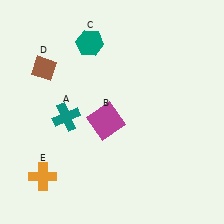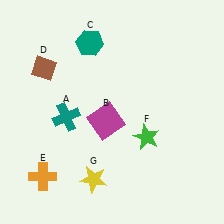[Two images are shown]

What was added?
A green star (F), a yellow star (G) were added in Image 2.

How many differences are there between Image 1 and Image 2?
There are 2 differences between the two images.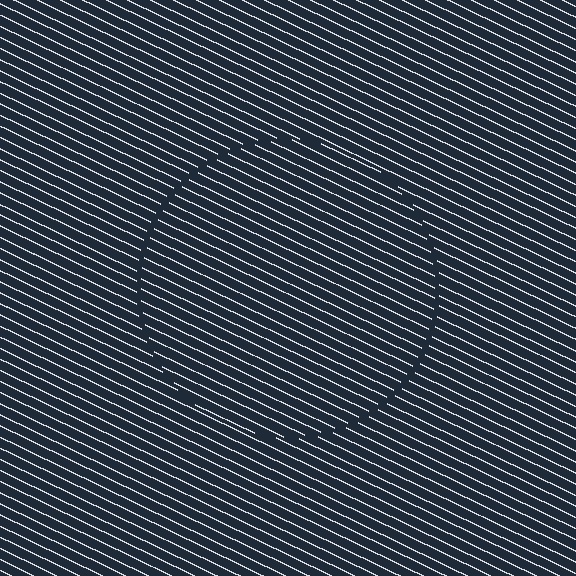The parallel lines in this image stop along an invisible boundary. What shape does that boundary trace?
An illusory circle. The interior of the shape contains the same grating, shifted by half a period — the contour is defined by the phase discontinuity where line-ends from the inner and outer gratings abut.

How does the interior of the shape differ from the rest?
The interior of the shape contains the same grating, shifted by half a period — the contour is defined by the phase discontinuity where line-ends from the inner and outer gratings abut.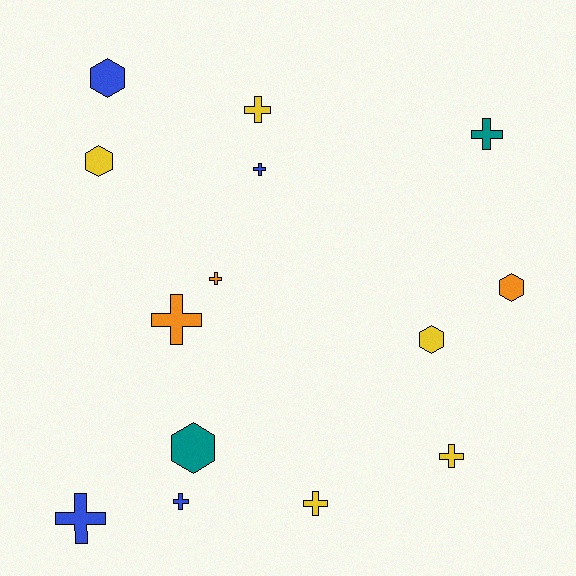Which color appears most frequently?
Yellow, with 5 objects.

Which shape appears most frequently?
Cross, with 9 objects.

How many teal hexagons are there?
There is 1 teal hexagon.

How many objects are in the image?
There are 14 objects.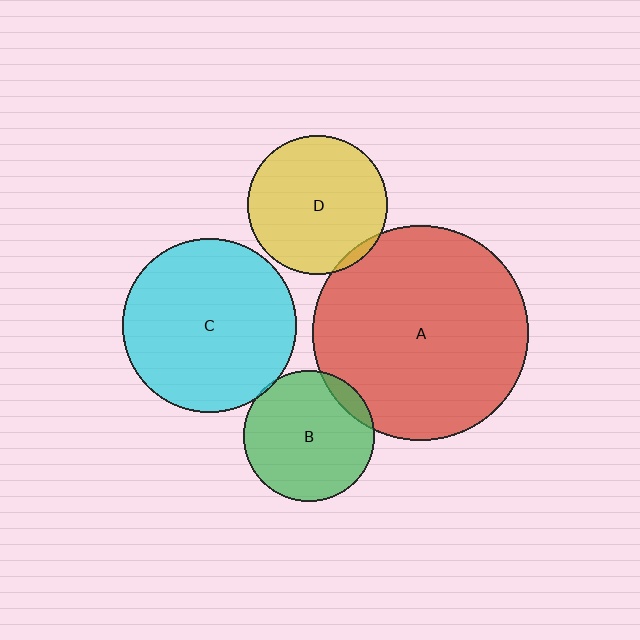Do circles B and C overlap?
Yes.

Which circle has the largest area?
Circle A (red).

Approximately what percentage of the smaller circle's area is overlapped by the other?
Approximately 5%.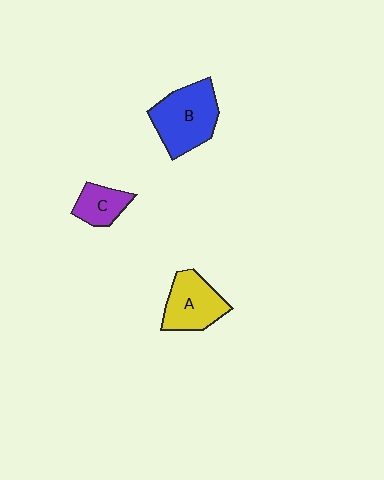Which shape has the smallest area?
Shape C (purple).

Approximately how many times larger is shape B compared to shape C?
Approximately 2.0 times.